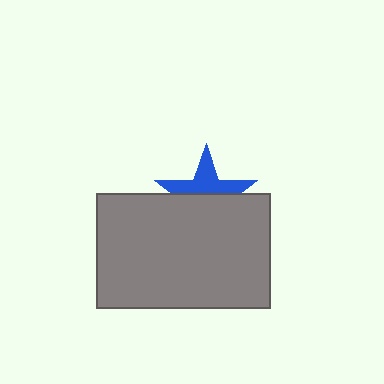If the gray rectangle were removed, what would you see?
You would see the complete blue star.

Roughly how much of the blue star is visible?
About half of it is visible (roughly 47%).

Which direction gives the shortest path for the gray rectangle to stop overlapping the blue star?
Moving down gives the shortest separation.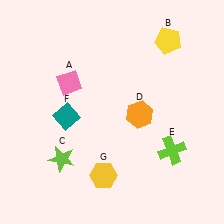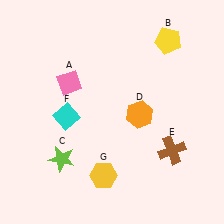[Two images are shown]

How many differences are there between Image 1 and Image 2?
There are 2 differences between the two images.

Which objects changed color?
E changed from lime to brown. F changed from teal to cyan.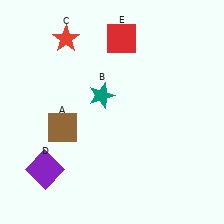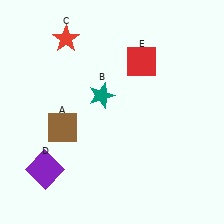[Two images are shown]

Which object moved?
The red square (E) moved down.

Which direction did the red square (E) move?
The red square (E) moved down.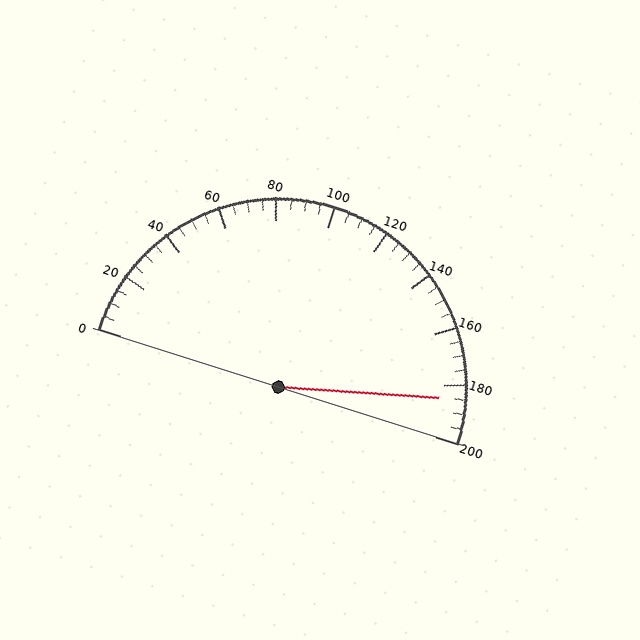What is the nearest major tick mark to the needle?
The nearest major tick mark is 180.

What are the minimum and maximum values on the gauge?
The gauge ranges from 0 to 200.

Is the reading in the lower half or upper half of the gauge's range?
The reading is in the upper half of the range (0 to 200).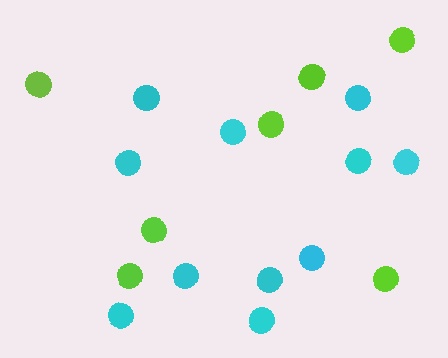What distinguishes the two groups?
There are 2 groups: one group of cyan circles (11) and one group of lime circles (7).